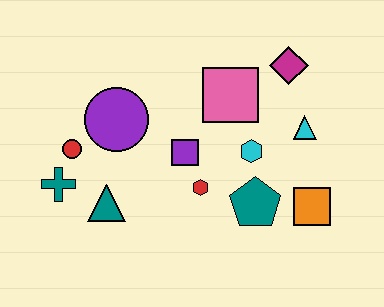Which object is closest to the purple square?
The red hexagon is closest to the purple square.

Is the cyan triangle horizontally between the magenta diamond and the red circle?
No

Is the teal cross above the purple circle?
No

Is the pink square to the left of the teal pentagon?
Yes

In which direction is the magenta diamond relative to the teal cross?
The magenta diamond is to the right of the teal cross.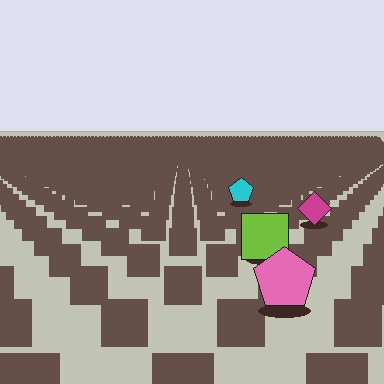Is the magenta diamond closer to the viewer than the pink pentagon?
No. The pink pentagon is closer — you can tell from the texture gradient: the ground texture is coarser near it.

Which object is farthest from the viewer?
The cyan pentagon is farthest from the viewer. It appears smaller and the ground texture around it is denser.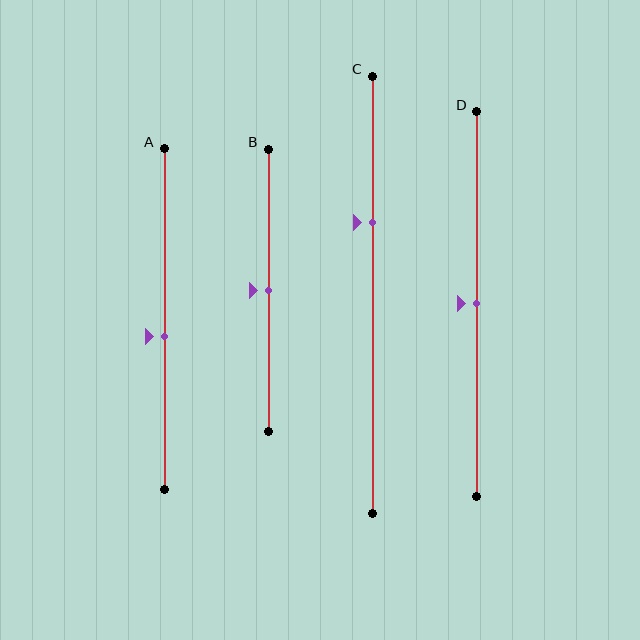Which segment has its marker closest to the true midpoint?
Segment B has its marker closest to the true midpoint.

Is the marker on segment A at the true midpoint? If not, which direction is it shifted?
No, the marker on segment A is shifted downward by about 5% of the segment length.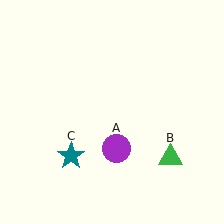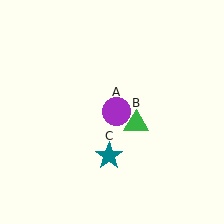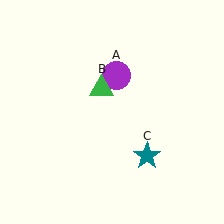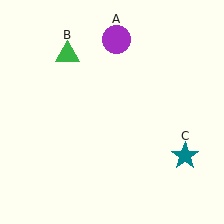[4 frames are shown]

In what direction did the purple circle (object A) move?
The purple circle (object A) moved up.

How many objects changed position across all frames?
3 objects changed position: purple circle (object A), green triangle (object B), teal star (object C).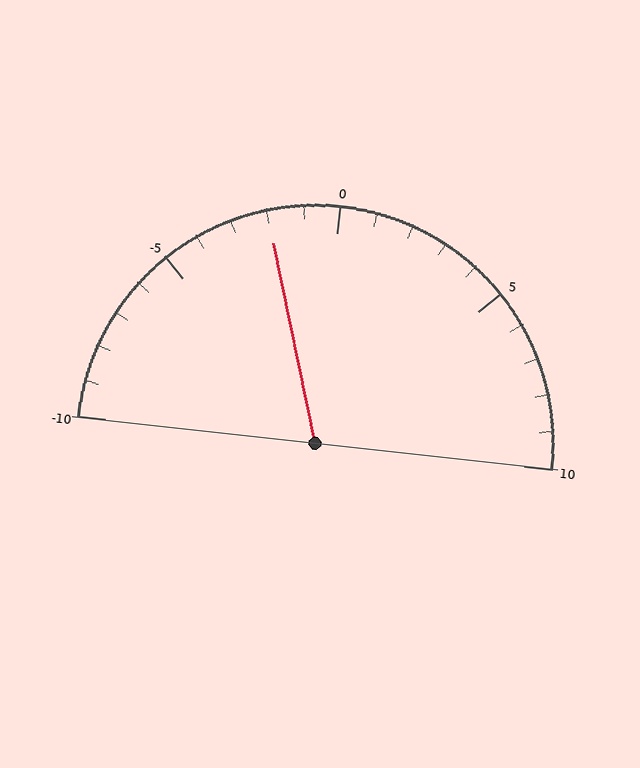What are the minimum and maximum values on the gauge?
The gauge ranges from -10 to 10.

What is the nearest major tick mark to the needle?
The nearest major tick mark is 0.